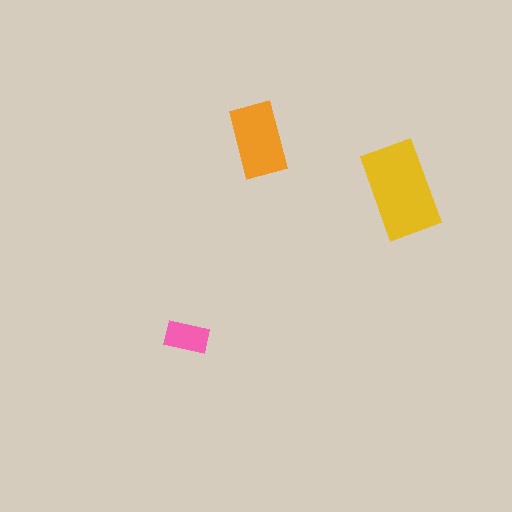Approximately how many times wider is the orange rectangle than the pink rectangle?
About 1.5 times wider.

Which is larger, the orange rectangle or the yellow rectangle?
The yellow one.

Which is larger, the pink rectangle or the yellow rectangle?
The yellow one.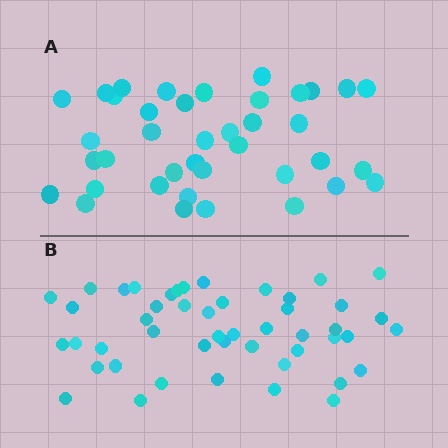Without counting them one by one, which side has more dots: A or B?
Region B (the bottom region) has more dots.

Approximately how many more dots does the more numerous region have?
Region B has roughly 8 or so more dots than region A.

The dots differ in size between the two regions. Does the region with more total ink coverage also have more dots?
No. Region A has more total ink coverage because its dots are larger, but region B actually contains more individual dots. Total area can be misleading — the number of items is what matters here.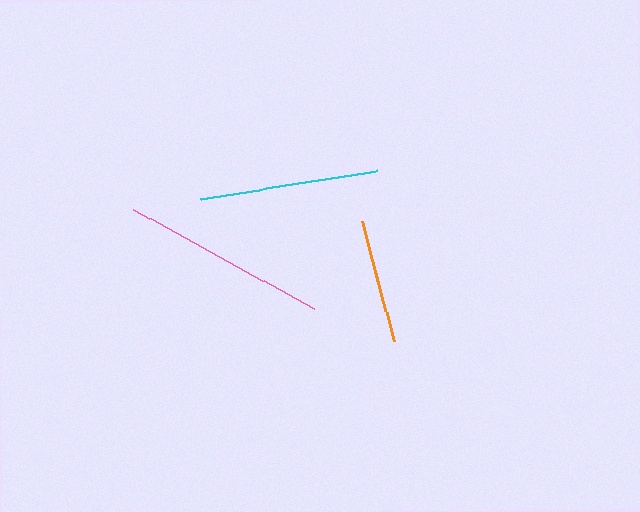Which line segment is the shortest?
The orange line is the shortest at approximately 125 pixels.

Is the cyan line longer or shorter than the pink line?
The pink line is longer than the cyan line.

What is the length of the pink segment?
The pink segment is approximately 208 pixels long.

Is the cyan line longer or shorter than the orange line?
The cyan line is longer than the orange line.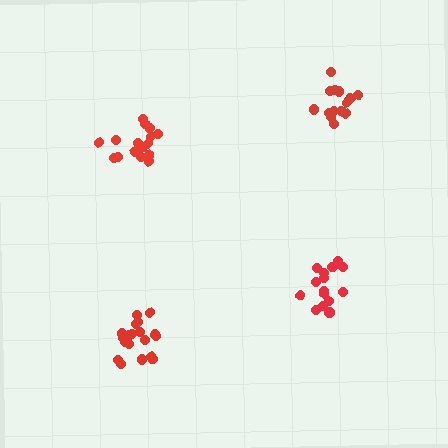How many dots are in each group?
Group 1: 15 dots, Group 2: 19 dots, Group 3: 19 dots, Group 4: 15 dots (68 total).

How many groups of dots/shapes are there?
There are 4 groups.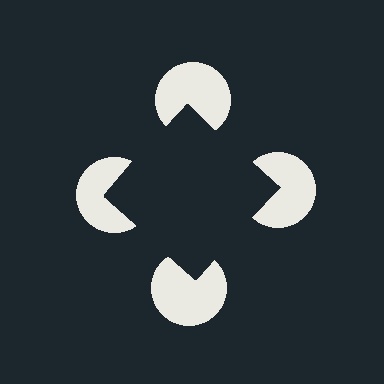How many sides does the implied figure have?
4 sides.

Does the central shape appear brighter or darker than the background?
It typically appears slightly darker than the background, even though no actual brightness change is drawn.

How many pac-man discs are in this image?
There are 4 — one at each vertex of the illusory square.